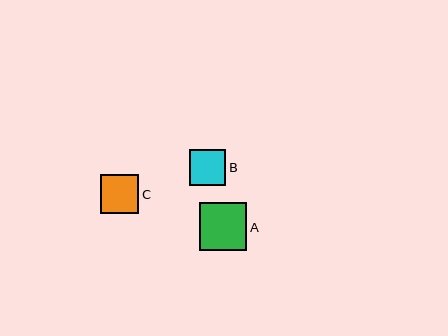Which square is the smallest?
Square B is the smallest with a size of approximately 37 pixels.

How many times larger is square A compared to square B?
Square A is approximately 1.3 times the size of square B.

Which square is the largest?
Square A is the largest with a size of approximately 48 pixels.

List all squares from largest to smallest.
From largest to smallest: A, C, B.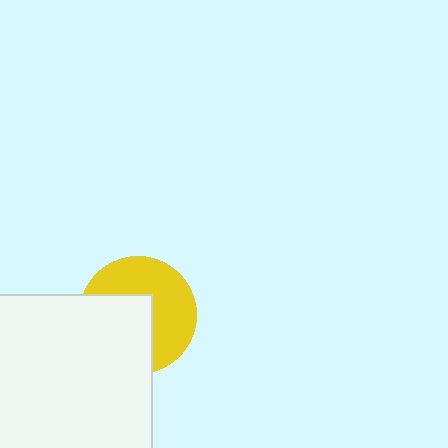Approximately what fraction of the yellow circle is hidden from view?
Roughly 48% of the yellow circle is hidden behind the white square.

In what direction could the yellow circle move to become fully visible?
The yellow circle could move toward the upper-right. That would shift it out from behind the white square entirely.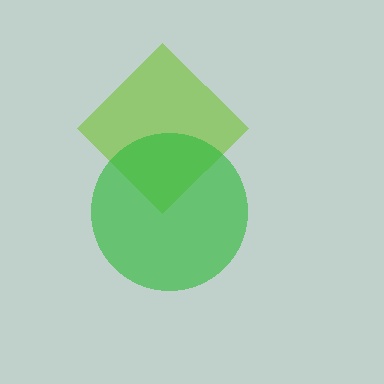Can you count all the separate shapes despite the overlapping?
Yes, there are 2 separate shapes.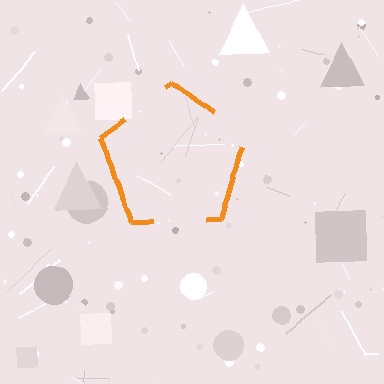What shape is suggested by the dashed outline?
The dashed outline suggests a pentagon.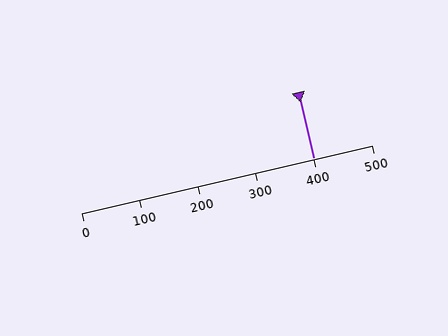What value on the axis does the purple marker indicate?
The marker indicates approximately 400.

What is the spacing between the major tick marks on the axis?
The major ticks are spaced 100 apart.